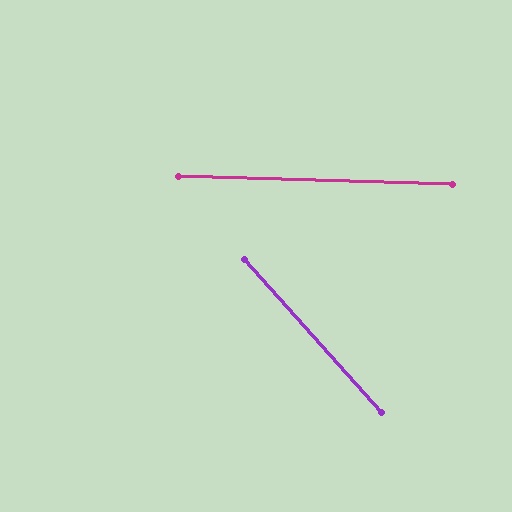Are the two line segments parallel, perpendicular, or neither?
Neither parallel nor perpendicular — they differ by about 47°.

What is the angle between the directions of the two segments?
Approximately 47 degrees.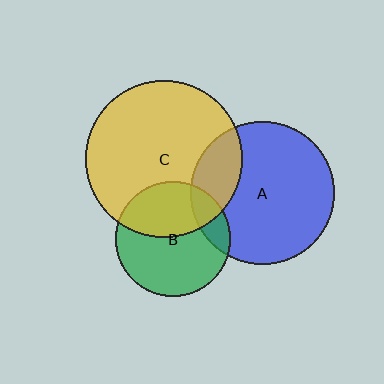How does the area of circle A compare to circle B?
Approximately 1.6 times.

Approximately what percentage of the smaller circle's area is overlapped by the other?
Approximately 15%.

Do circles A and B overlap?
Yes.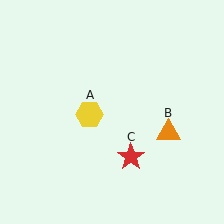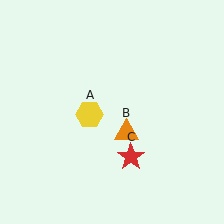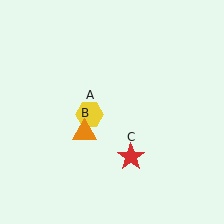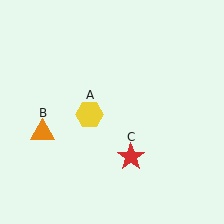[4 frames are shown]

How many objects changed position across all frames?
1 object changed position: orange triangle (object B).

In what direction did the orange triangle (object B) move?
The orange triangle (object B) moved left.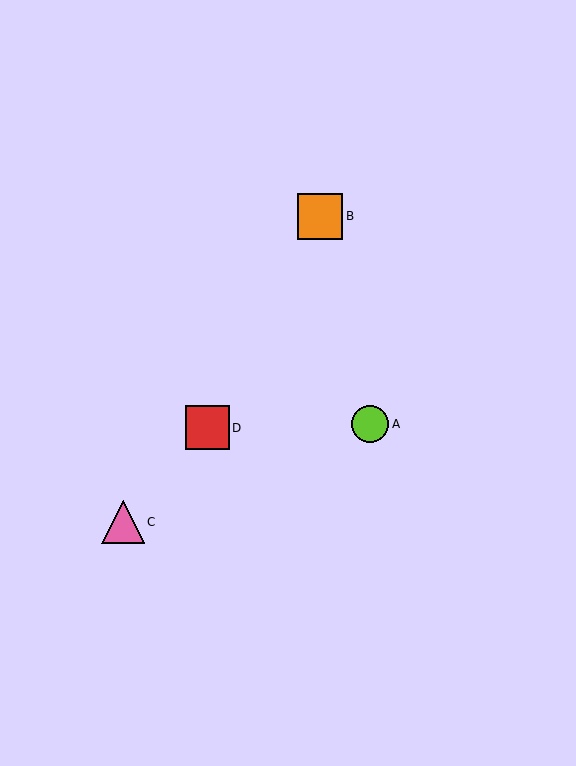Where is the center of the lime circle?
The center of the lime circle is at (370, 424).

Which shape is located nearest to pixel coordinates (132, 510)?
The pink triangle (labeled C) at (123, 522) is nearest to that location.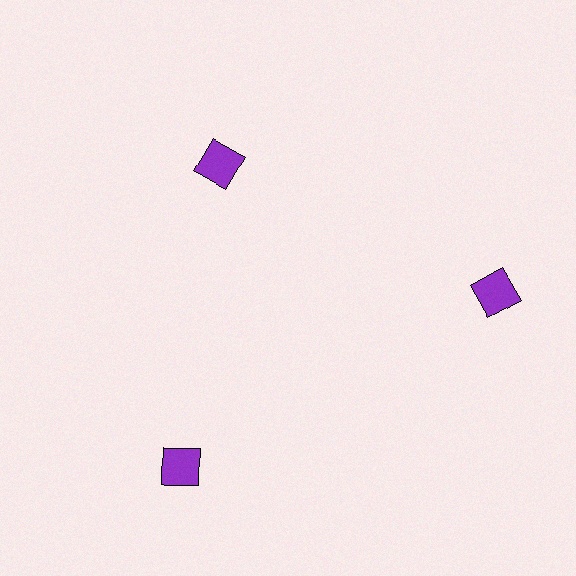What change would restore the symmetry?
The symmetry would be restored by moving it outward, back onto the ring so that all 3 squares sit at equal angles and equal distance from the center.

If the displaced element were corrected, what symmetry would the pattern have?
It would have 3-fold rotational symmetry — the pattern would map onto itself every 120 degrees.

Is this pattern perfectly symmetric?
No. The 3 purple squares are arranged in a ring, but one element near the 11 o'clock position is pulled inward toward the center, breaking the 3-fold rotational symmetry.